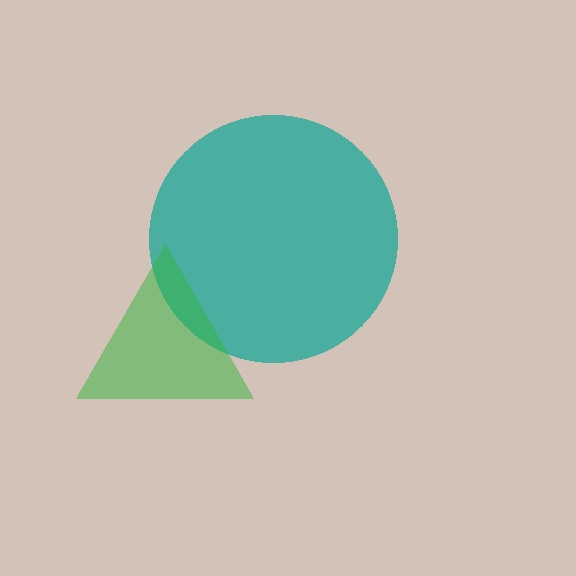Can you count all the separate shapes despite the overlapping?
Yes, there are 2 separate shapes.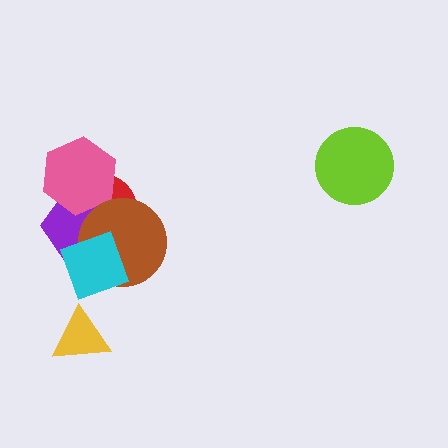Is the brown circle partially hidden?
Yes, it is partially covered by another shape.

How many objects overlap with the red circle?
4 objects overlap with the red circle.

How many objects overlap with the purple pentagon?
4 objects overlap with the purple pentagon.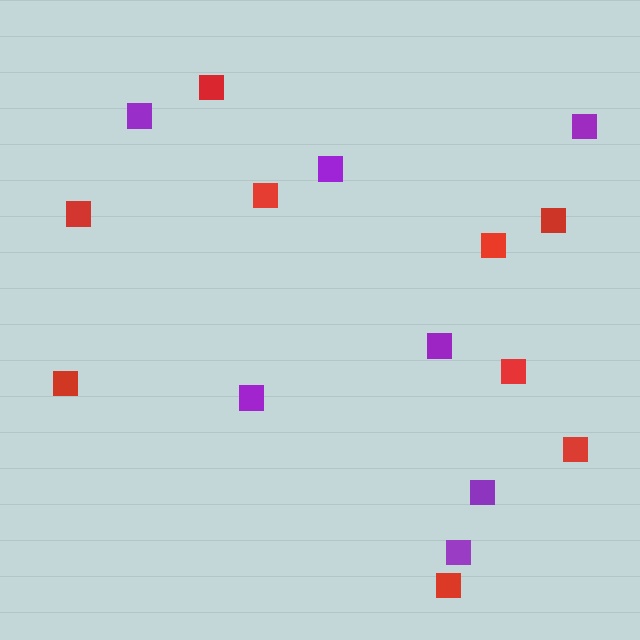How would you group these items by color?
There are 2 groups: one group of purple squares (7) and one group of red squares (9).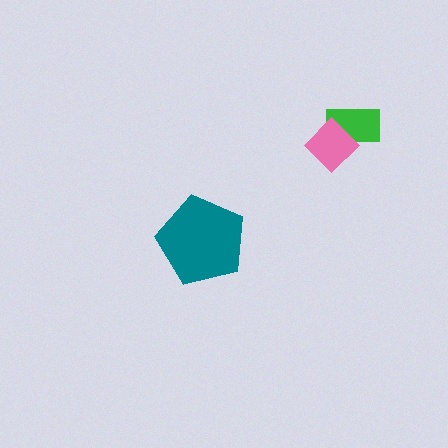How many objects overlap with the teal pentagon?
0 objects overlap with the teal pentagon.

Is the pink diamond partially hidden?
No, no other shape covers it.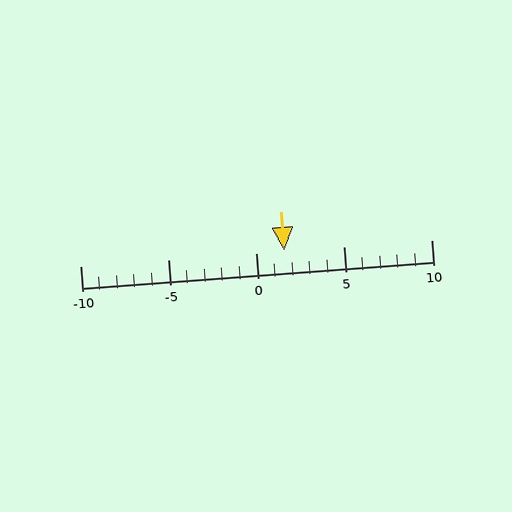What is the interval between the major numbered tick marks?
The major tick marks are spaced 5 units apart.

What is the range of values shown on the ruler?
The ruler shows values from -10 to 10.